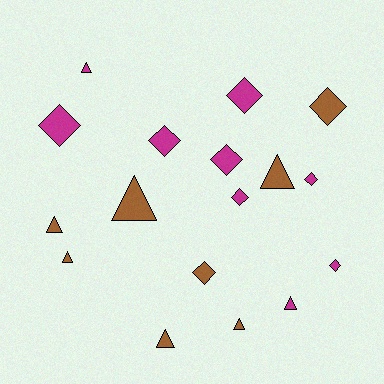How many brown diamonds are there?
There are 2 brown diamonds.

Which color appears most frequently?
Magenta, with 9 objects.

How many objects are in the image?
There are 17 objects.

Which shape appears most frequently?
Diamond, with 9 objects.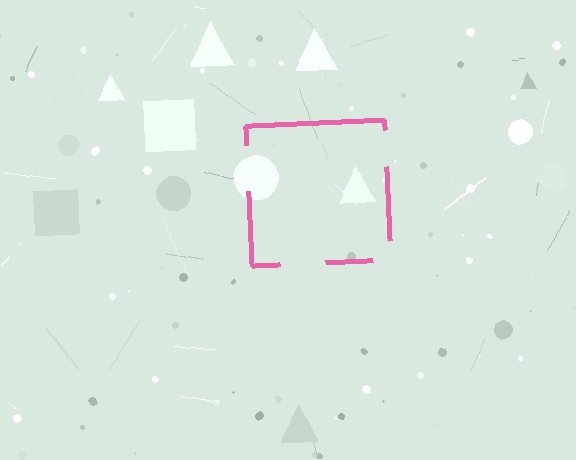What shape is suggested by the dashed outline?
The dashed outline suggests a square.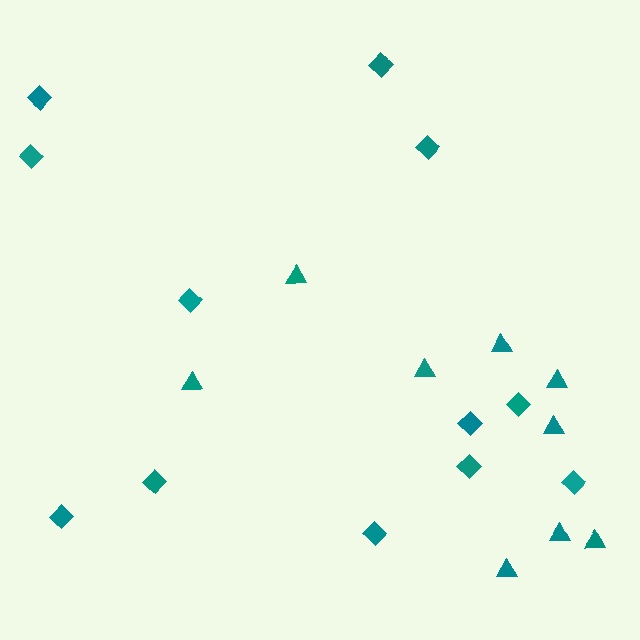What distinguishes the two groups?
There are 2 groups: one group of triangles (9) and one group of diamonds (12).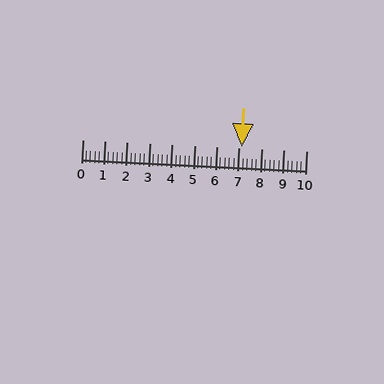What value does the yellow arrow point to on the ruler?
The yellow arrow points to approximately 7.1.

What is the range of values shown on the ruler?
The ruler shows values from 0 to 10.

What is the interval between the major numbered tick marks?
The major tick marks are spaced 1 units apart.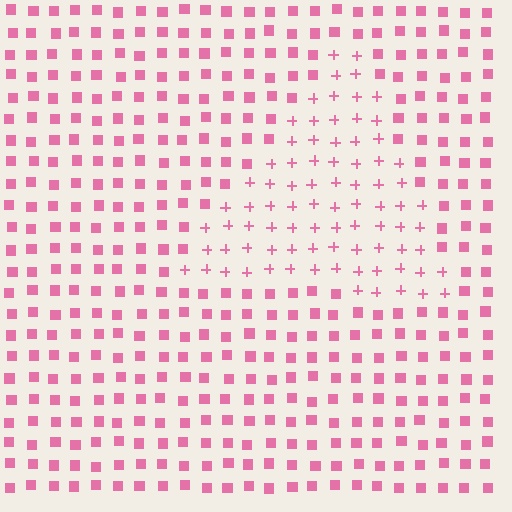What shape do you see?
I see a triangle.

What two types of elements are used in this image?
The image uses plus signs inside the triangle region and squares outside it.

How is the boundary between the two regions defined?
The boundary is defined by a change in element shape: plus signs inside vs. squares outside. All elements share the same color and spacing.